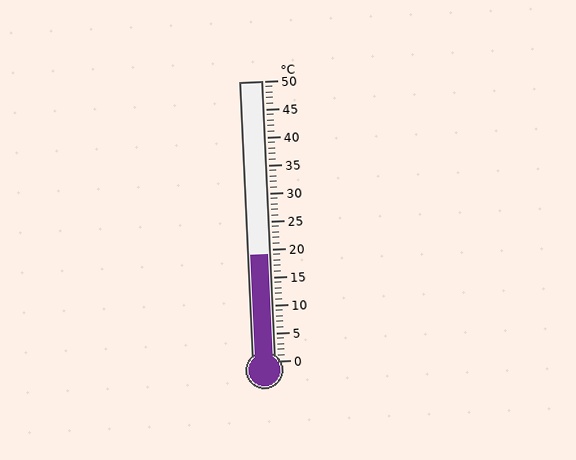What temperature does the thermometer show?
The thermometer shows approximately 19°C.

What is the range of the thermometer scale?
The thermometer scale ranges from 0°C to 50°C.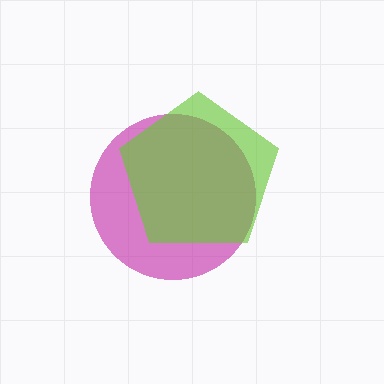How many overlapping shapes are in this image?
There are 2 overlapping shapes in the image.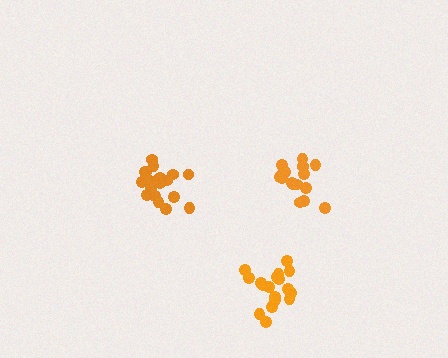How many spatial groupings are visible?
There are 3 spatial groupings.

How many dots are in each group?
Group 1: 18 dots, Group 2: 18 dots, Group 3: 16 dots (52 total).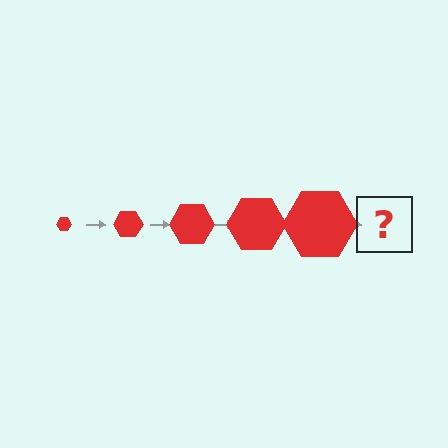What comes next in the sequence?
The next element should be a red hexagon, larger than the previous one.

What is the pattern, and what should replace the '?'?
The pattern is that the hexagon gets progressively larger each step. The '?' should be a red hexagon, larger than the previous one.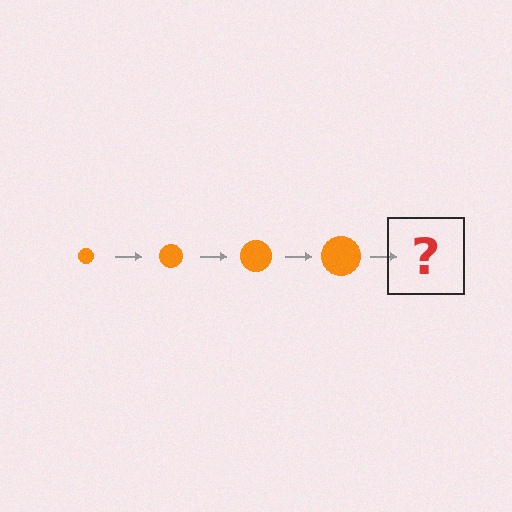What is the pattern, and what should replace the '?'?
The pattern is that the circle gets progressively larger each step. The '?' should be an orange circle, larger than the previous one.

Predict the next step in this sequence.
The next step is an orange circle, larger than the previous one.